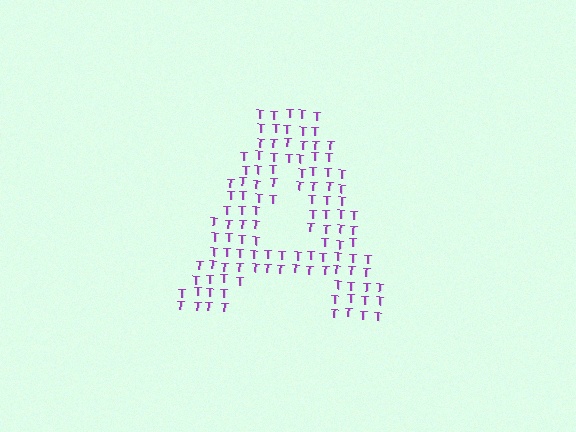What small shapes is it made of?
It is made of small letter T's.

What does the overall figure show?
The overall figure shows the letter A.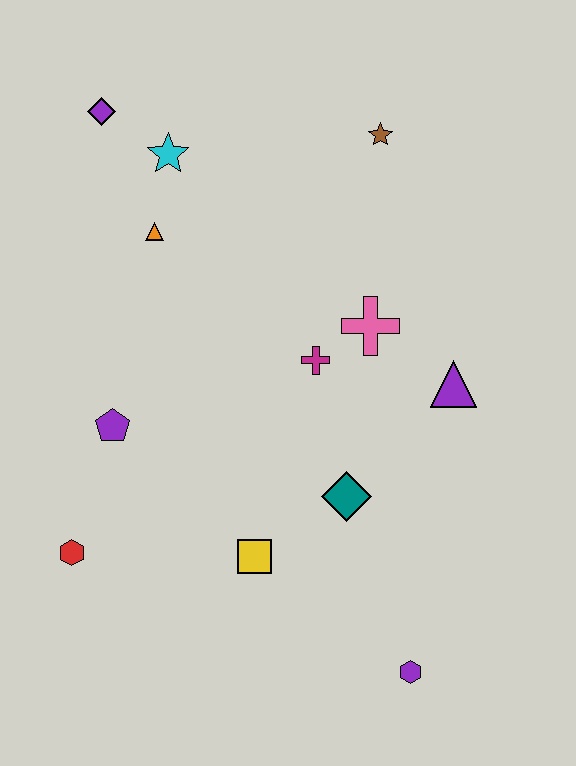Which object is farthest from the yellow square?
The purple diamond is farthest from the yellow square.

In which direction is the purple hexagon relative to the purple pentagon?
The purple hexagon is to the right of the purple pentagon.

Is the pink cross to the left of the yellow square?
No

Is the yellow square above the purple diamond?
No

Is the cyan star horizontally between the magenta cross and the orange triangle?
Yes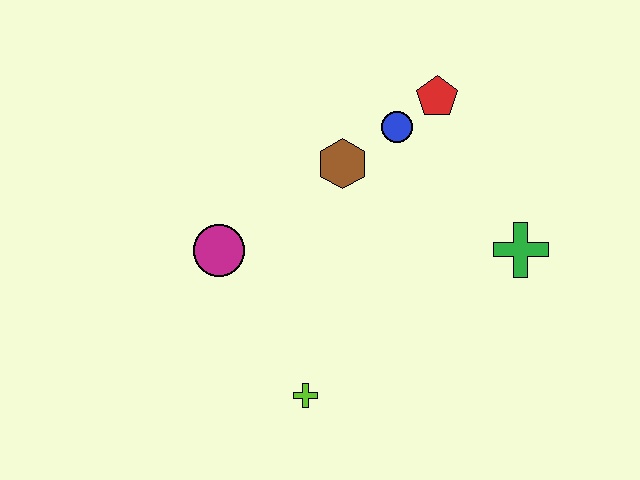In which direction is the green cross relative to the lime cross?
The green cross is to the right of the lime cross.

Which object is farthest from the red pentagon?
The lime cross is farthest from the red pentagon.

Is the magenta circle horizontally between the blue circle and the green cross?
No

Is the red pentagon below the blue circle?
No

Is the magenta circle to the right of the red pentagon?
No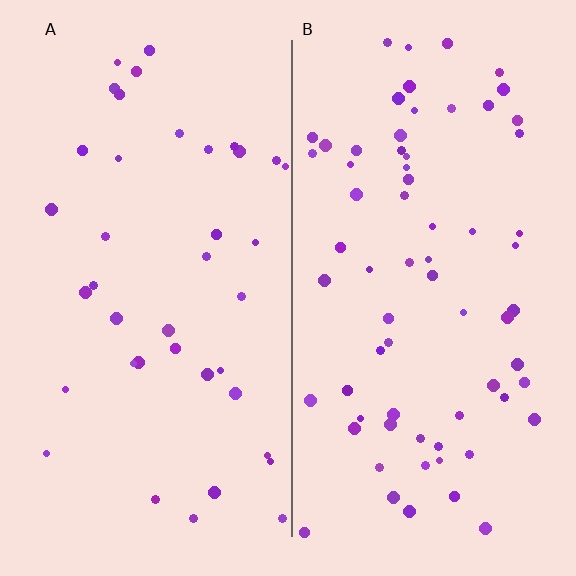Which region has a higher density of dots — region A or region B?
B (the right).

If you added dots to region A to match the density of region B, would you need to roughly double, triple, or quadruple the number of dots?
Approximately double.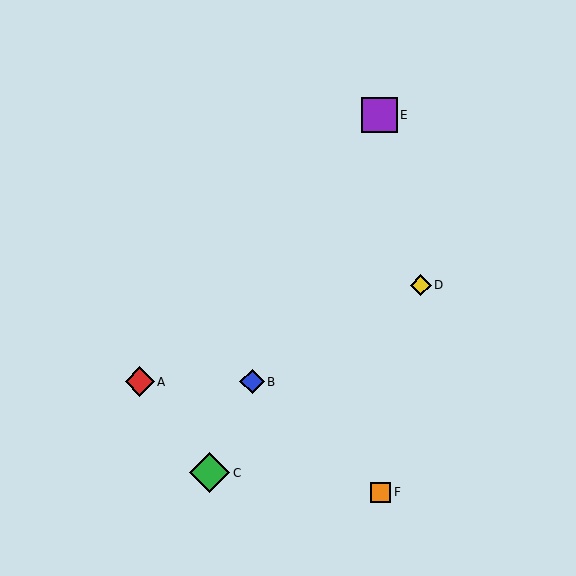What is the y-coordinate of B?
Object B is at y≈382.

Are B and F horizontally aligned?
No, B is at y≈382 and F is at y≈492.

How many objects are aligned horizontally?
2 objects (A, B) are aligned horizontally.